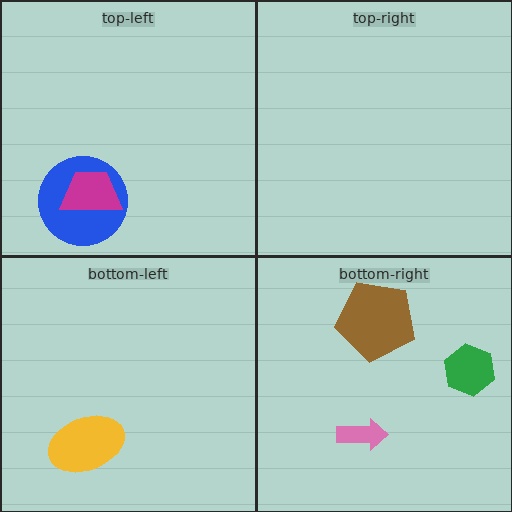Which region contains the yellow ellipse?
The bottom-left region.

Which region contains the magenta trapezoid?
The top-left region.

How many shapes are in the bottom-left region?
1.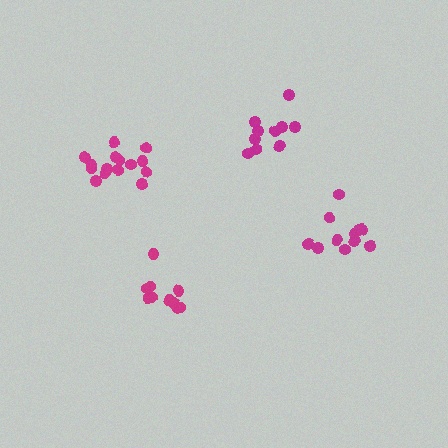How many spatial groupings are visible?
There are 4 spatial groupings.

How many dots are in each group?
Group 1: 10 dots, Group 2: 15 dots, Group 3: 11 dots, Group 4: 10 dots (46 total).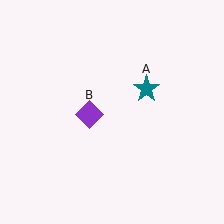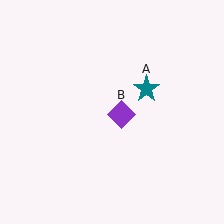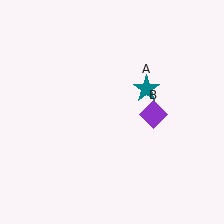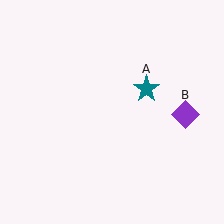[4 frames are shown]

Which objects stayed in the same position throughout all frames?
Teal star (object A) remained stationary.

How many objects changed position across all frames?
1 object changed position: purple diamond (object B).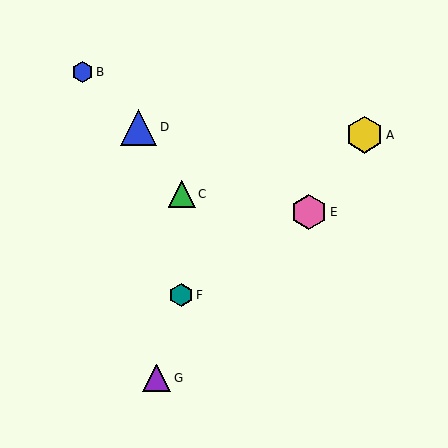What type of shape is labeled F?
Shape F is a teal hexagon.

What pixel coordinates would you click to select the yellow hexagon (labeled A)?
Click at (365, 135) to select the yellow hexagon A.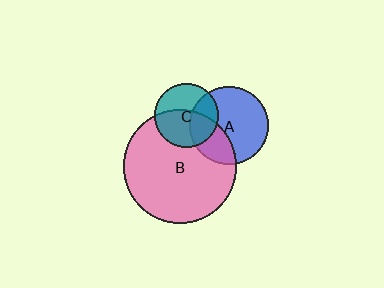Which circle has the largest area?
Circle B (pink).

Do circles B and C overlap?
Yes.